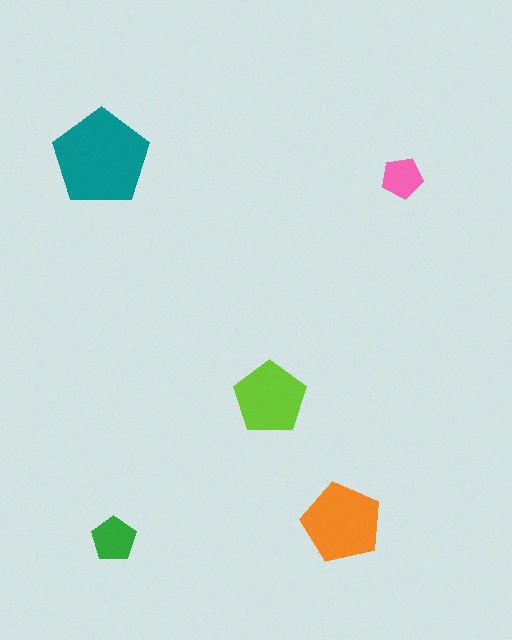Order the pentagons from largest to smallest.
the teal one, the orange one, the lime one, the green one, the pink one.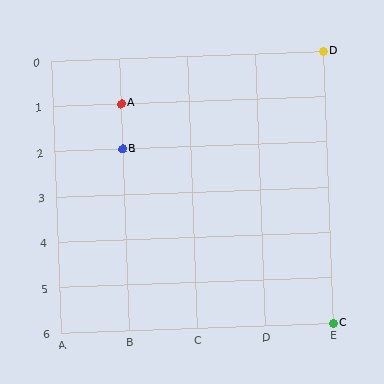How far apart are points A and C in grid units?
Points A and C are 3 columns and 5 rows apart (about 5.8 grid units diagonally).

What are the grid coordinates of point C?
Point C is at grid coordinates (E, 6).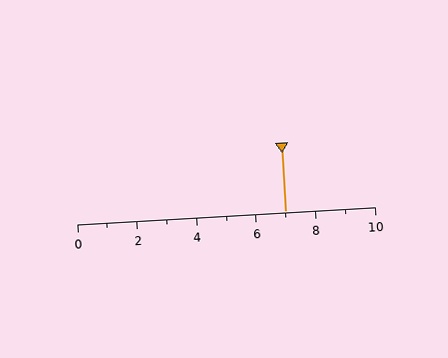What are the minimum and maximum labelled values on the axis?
The axis runs from 0 to 10.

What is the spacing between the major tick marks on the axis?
The major ticks are spaced 2 apart.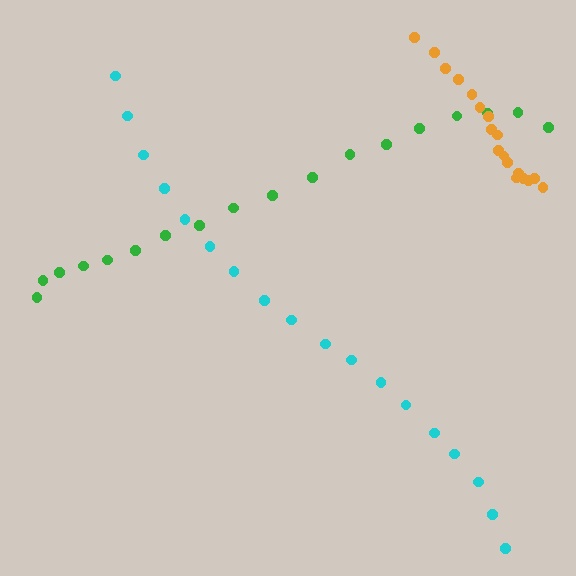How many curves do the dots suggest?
There are 3 distinct paths.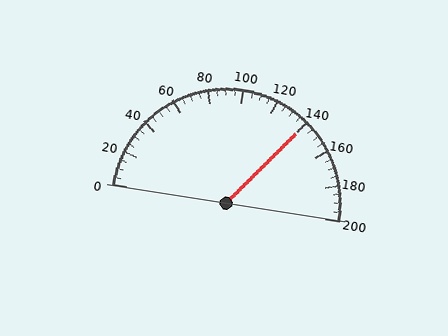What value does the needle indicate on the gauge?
The needle indicates approximately 140.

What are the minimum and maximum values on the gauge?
The gauge ranges from 0 to 200.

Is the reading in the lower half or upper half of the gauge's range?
The reading is in the upper half of the range (0 to 200).